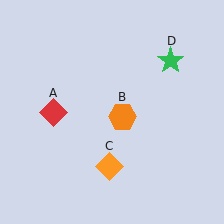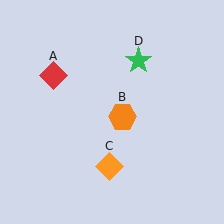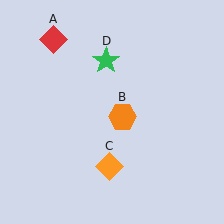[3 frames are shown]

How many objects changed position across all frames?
2 objects changed position: red diamond (object A), green star (object D).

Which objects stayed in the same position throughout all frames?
Orange hexagon (object B) and orange diamond (object C) remained stationary.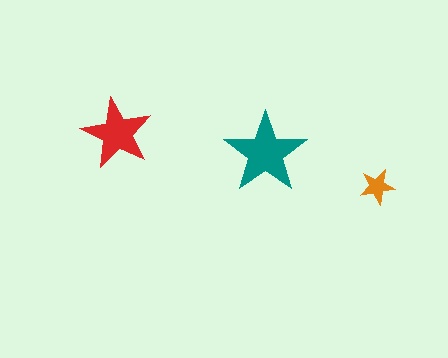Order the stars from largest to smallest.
the teal one, the red one, the orange one.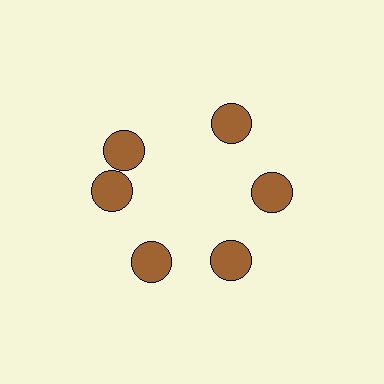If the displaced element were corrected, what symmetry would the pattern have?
It would have 6-fold rotational symmetry — the pattern would map onto itself every 60 degrees.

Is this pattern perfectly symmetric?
No. The 6 brown circles are arranged in a ring, but one element near the 11 o'clock position is rotated out of alignment along the ring, breaking the 6-fold rotational symmetry.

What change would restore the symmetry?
The symmetry would be restored by rotating it back into even spacing with its neighbors so that all 6 circles sit at equal angles and equal distance from the center.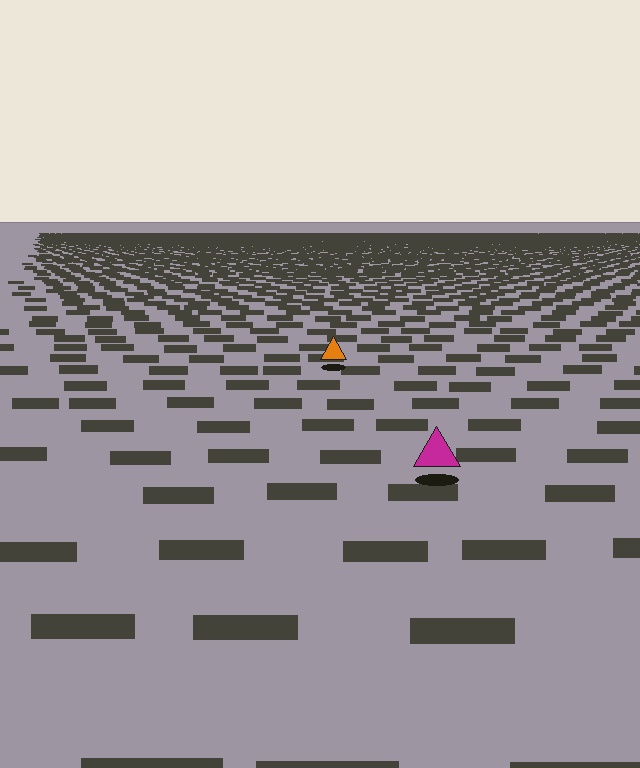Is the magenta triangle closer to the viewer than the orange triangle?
Yes. The magenta triangle is closer — you can tell from the texture gradient: the ground texture is coarser near it.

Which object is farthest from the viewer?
The orange triangle is farthest from the viewer. It appears smaller and the ground texture around it is denser.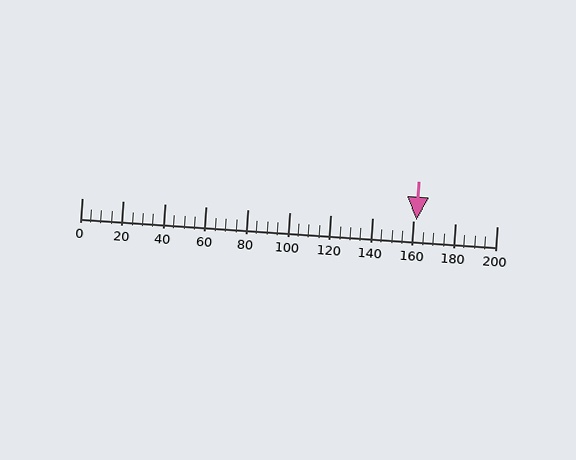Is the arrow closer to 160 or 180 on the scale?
The arrow is closer to 160.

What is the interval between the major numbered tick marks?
The major tick marks are spaced 20 units apart.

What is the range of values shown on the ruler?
The ruler shows values from 0 to 200.